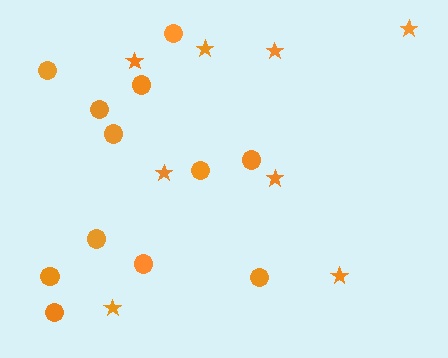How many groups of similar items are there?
There are 2 groups: one group of circles (12) and one group of stars (8).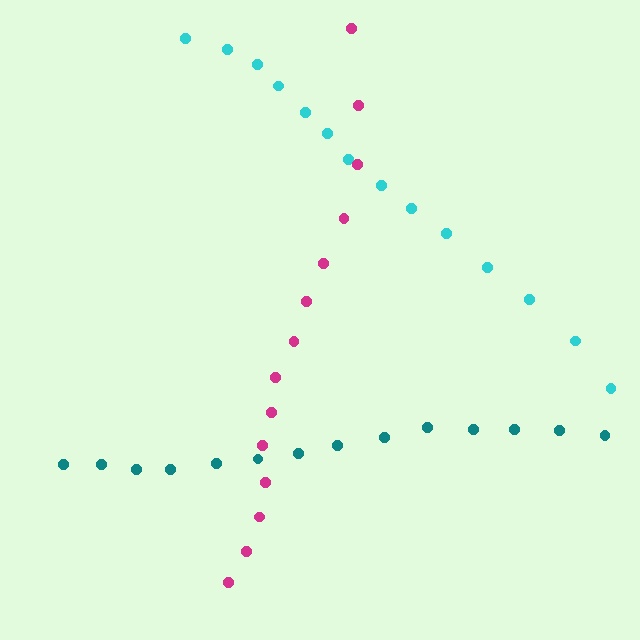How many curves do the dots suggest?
There are 3 distinct paths.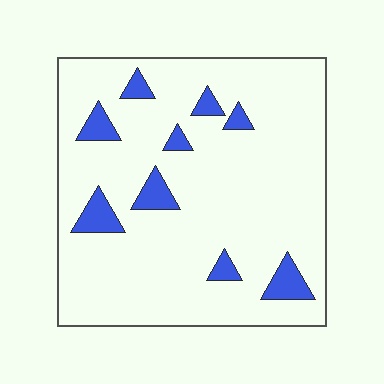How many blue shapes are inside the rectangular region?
9.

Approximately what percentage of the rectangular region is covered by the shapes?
Approximately 10%.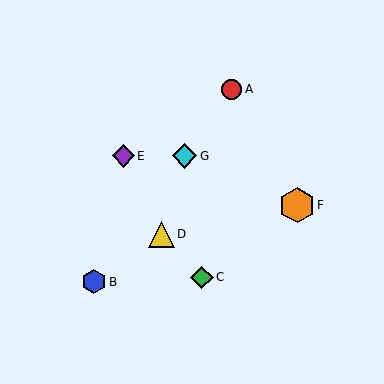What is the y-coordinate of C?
Object C is at y≈277.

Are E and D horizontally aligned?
No, E is at y≈156 and D is at y≈234.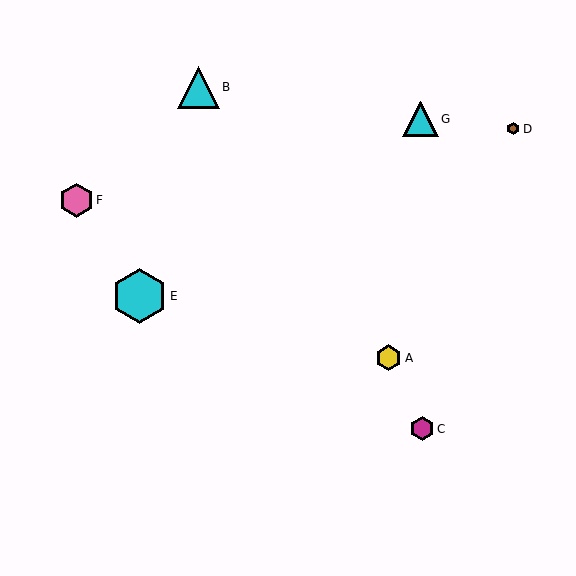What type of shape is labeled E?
Shape E is a cyan hexagon.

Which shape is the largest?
The cyan hexagon (labeled E) is the largest.